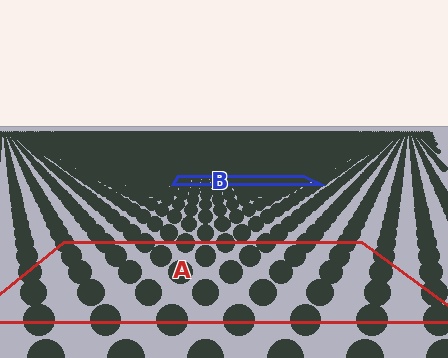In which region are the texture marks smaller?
The texture marks are smaller in region B, because it is farther away.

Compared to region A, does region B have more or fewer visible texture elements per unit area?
Region B has more texture elements per unit area — they are packed more densely because it is farther away.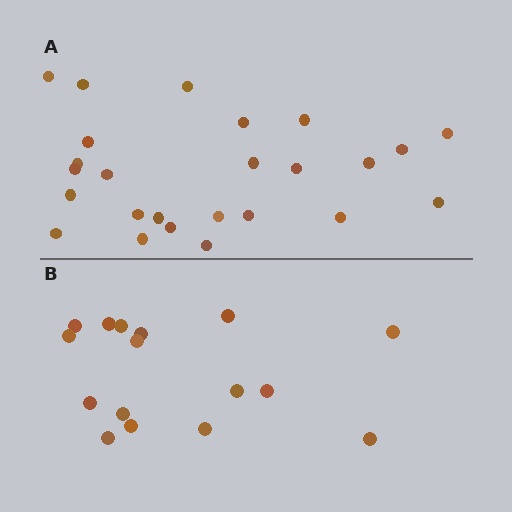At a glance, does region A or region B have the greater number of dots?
Region A (the top region) has more dots.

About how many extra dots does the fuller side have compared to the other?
Region A has roughly 8 or so more dots than region B.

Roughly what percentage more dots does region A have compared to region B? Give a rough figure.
About 55% more.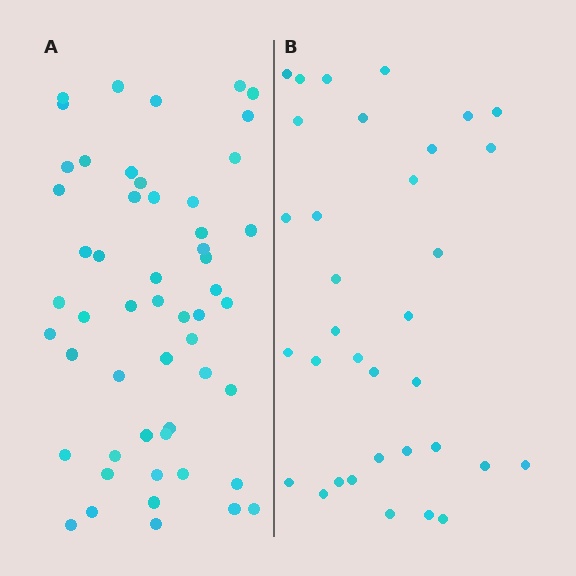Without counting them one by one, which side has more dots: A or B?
Region A (the left region) has more dots.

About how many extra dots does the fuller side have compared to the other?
Region A has approximately 20 more dots than region B.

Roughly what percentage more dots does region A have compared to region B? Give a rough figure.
About 55% more.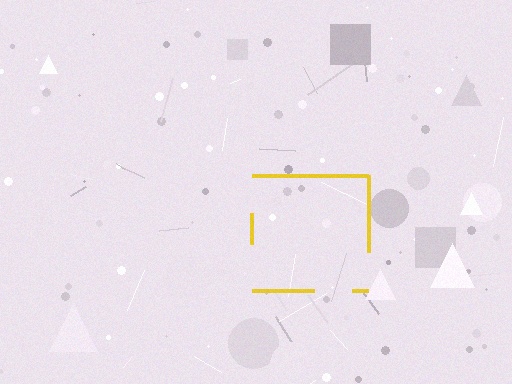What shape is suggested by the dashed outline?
The dashed outline suggests a square.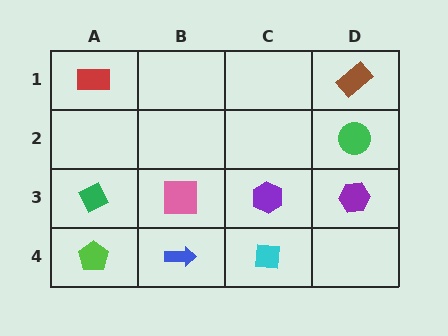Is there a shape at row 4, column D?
No, that cell is empty.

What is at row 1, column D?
A brown rectangle.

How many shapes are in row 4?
3 shapes.